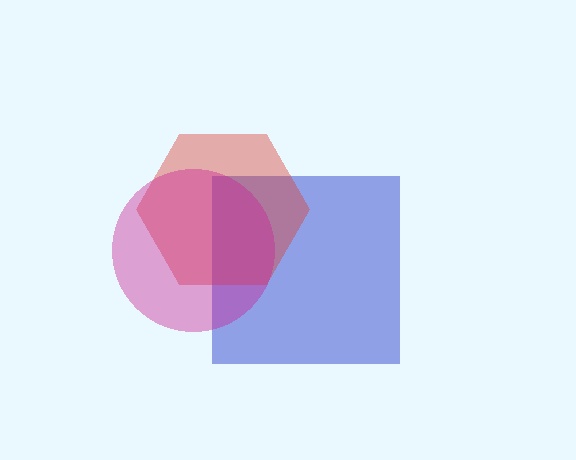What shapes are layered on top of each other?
The layered shapes are: a blue square, a red hexagon, a magenta circle.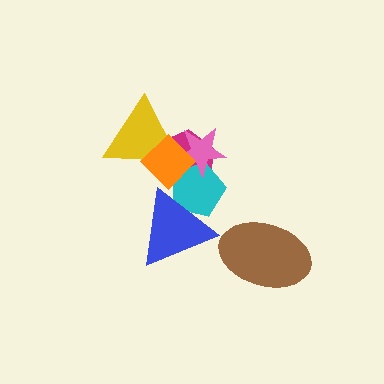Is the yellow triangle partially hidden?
Yes, it is partially covered by another shape.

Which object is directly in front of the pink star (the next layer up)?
The yellow triangle is directly in front of the pink star.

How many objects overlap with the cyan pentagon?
4 objects overlap with the cyan pentagon.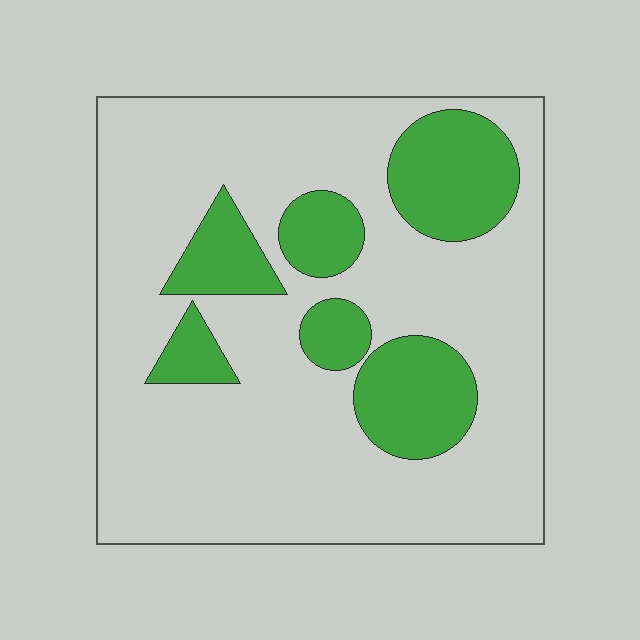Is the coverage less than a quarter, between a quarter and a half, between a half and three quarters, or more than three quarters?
Less than a quarter.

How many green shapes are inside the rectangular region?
6.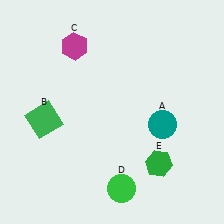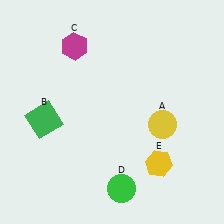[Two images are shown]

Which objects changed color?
A changed from teal to yellow. E changed from green to yellow.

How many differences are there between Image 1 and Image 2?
There are 2 differences between the two images.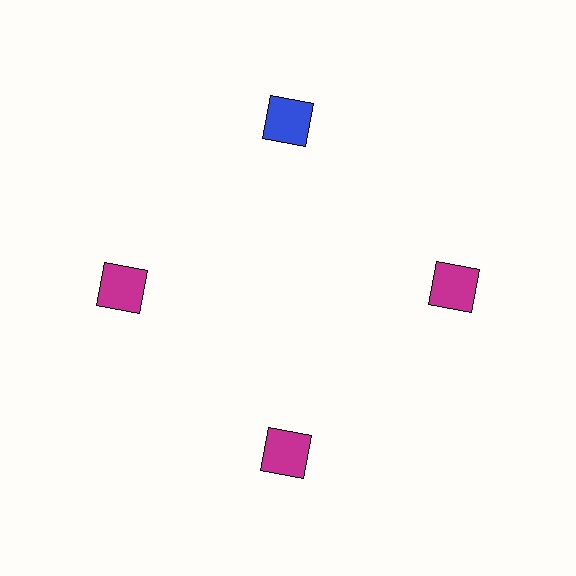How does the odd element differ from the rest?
It has a different color: blue instead of magenta.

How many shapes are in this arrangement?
There are 4 shapes arranged in a ring pattern.